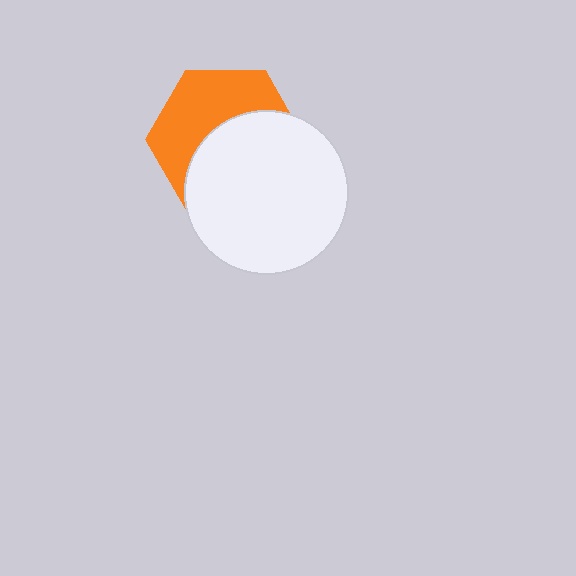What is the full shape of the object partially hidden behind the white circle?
The partially hidden object is an orange hexagon.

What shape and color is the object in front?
The object in front is a white circle.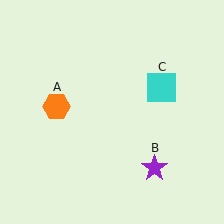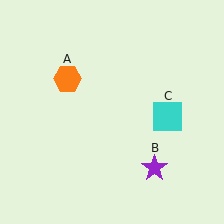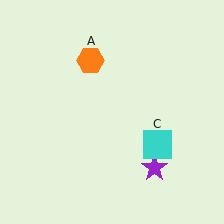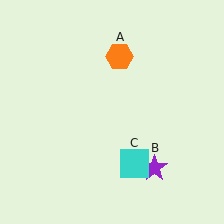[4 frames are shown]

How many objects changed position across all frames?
2 objects changed position: orange hexagon (object A), cyan square (object C).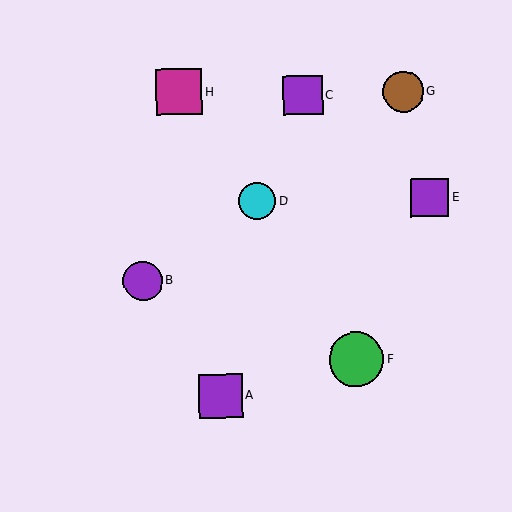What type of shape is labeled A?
Shape A is a purple square.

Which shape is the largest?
The green circle (labeled F) is the largest.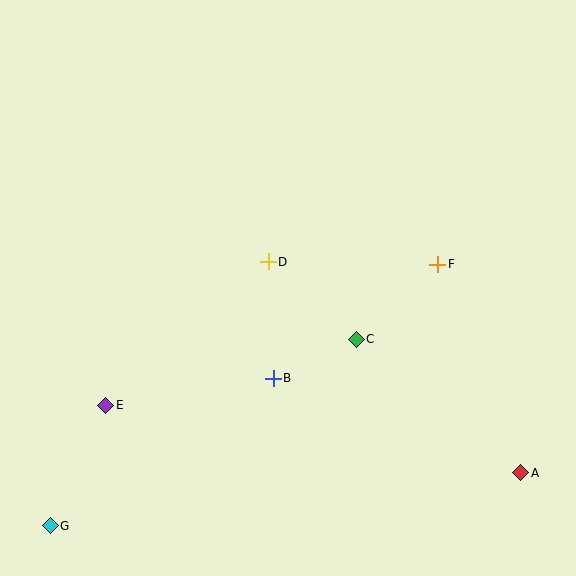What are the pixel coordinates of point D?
Point D is at (268, 262).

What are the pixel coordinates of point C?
Point C is at (356, 339).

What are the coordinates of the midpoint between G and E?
The midpoint between G and E is at (78, 465).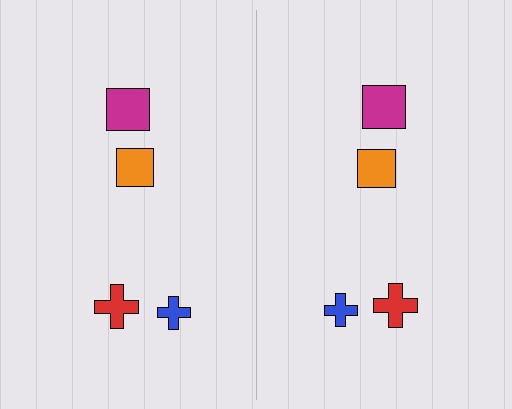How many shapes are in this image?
There are 8 shapes in this image.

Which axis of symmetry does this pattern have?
The pattern has a vertical axis of symmetry running through the center of the image.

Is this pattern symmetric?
Yes, this pattern has bilateral (reflection) symmetry.